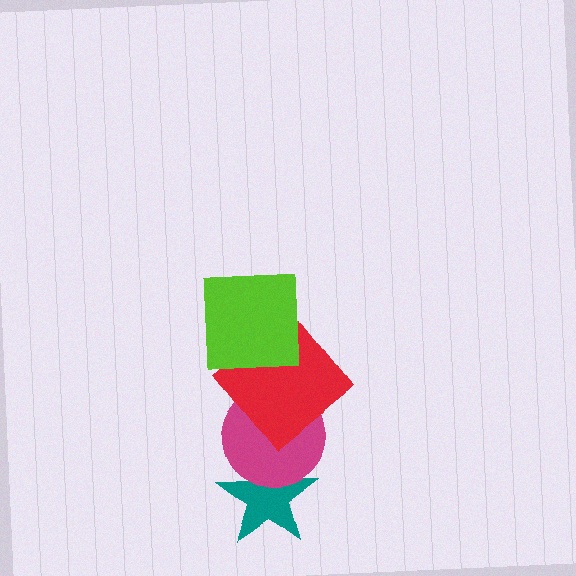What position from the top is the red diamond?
The red diamond is 2nd from the top.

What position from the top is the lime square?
The lime square is 1st from the top.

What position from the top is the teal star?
The teal star is 4th from the top.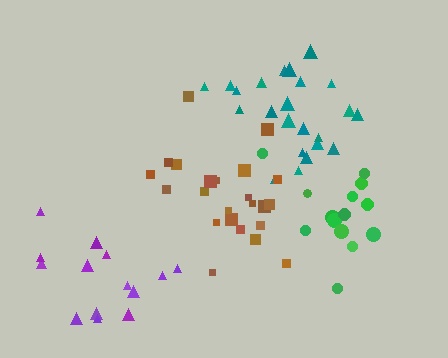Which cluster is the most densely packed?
Brown.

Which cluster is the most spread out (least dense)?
Purple.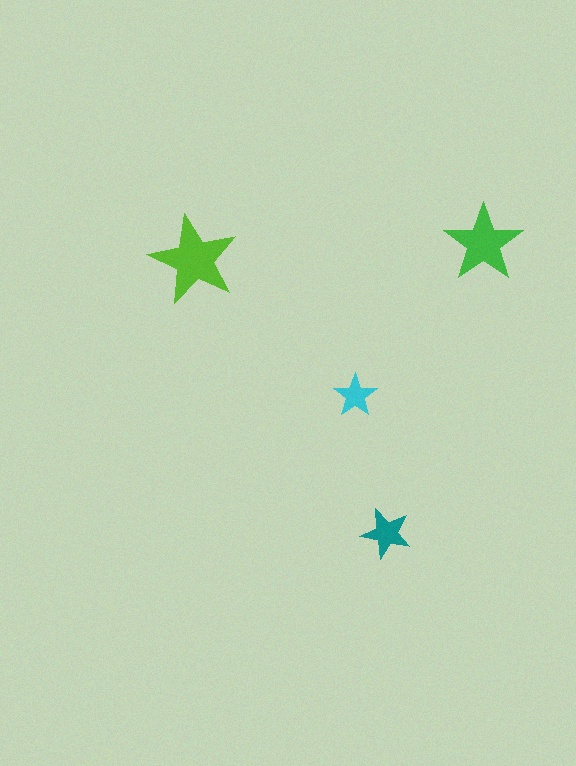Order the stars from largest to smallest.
the lime one, the green one, the teal one, the cyan one.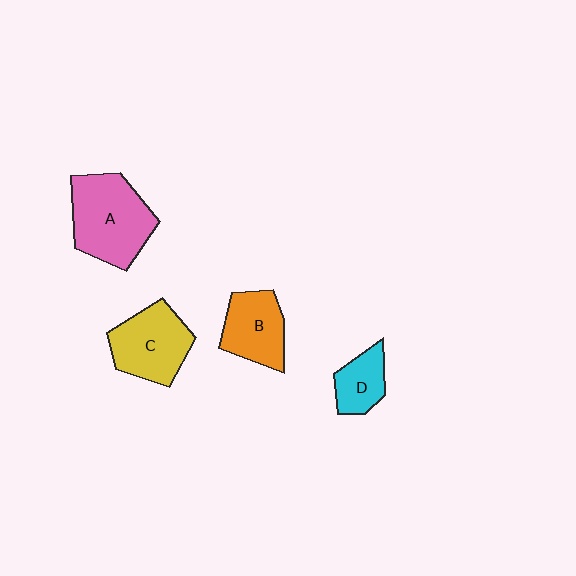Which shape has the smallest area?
Shape D (cyan).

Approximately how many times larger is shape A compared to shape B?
Approximately 1.5 times.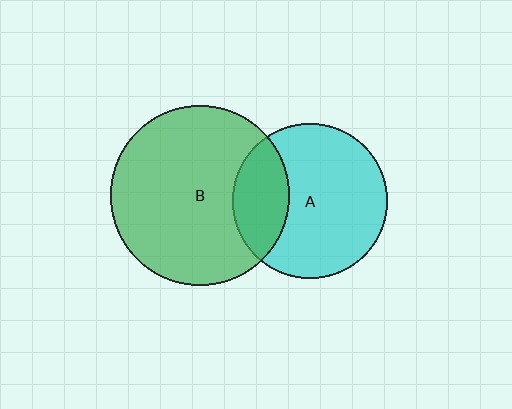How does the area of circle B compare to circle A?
Approximately 1.3 times.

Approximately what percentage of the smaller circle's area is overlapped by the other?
Approximately 25%.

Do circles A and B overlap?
Yes.